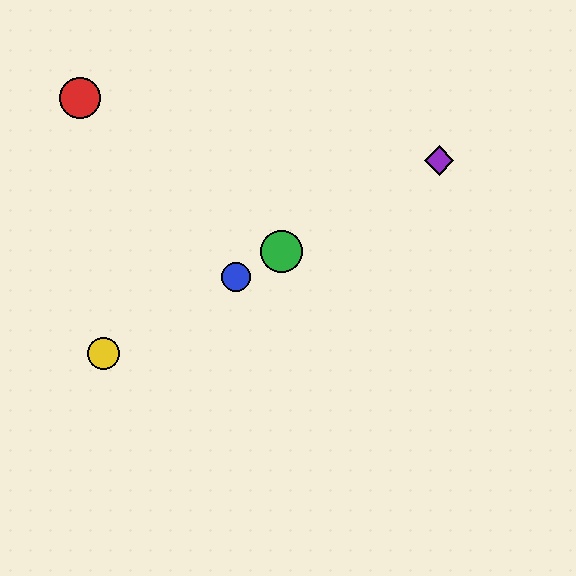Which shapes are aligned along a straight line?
The blue circle, the green circle, the yellow circle, the purple diamond are aligned along a straight line.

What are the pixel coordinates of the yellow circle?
The yellow circle is at (104, 354).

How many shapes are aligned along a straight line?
4 shapes (the blue circle, the green circle, the yellow circle, the purple diamond) are aligned along a straight line.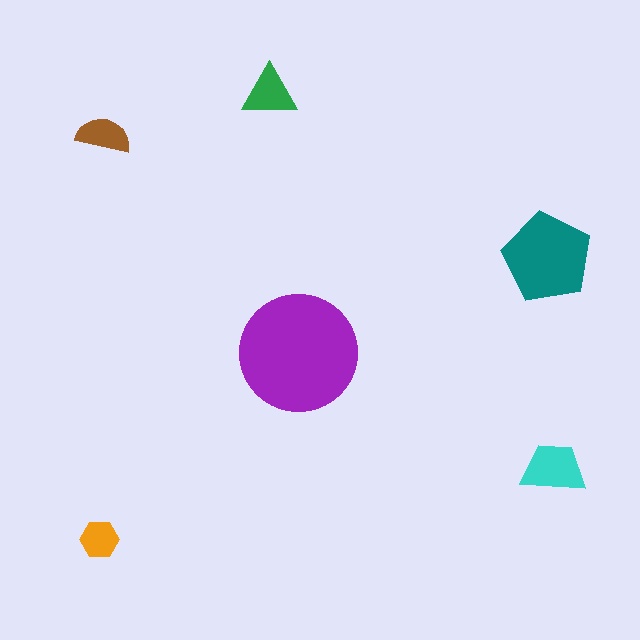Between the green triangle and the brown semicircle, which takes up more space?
The green triangle.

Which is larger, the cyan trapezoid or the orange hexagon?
The cyan trapezoid.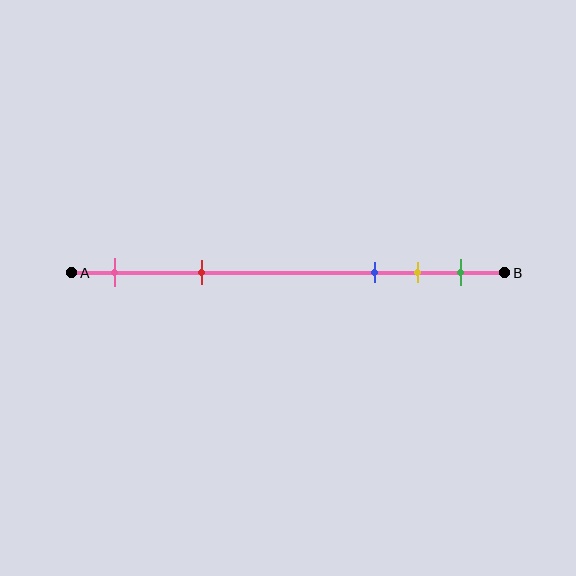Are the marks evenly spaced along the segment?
No, the marks are not evenly spaced.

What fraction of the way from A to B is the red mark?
The red mark is approximately 30% (0.3) of the way from A to B.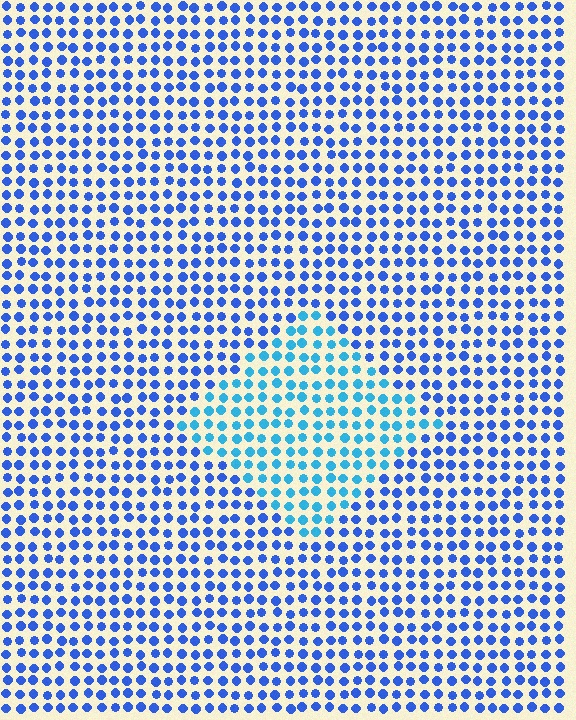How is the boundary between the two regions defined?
The boundary is defined purely by a slight shift in hue (about 29 degrees). Spacing, size, and orientation are identical on both sides.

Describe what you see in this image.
The image is filled with small blue elements in a uniform arrangement. A diamond-shaped region is visible where the elements are tinted to a slightly different hue, forming a subtle color boundary.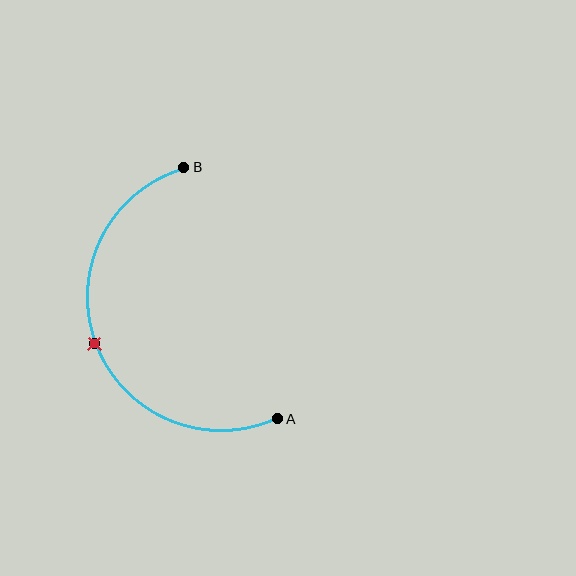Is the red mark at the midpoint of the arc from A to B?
Yes. The red mark lies on the arc at equal arc-length from both A and B — it is the arc midpoint.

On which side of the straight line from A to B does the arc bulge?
The arc bulges to the left of the straight line connecting A and B.